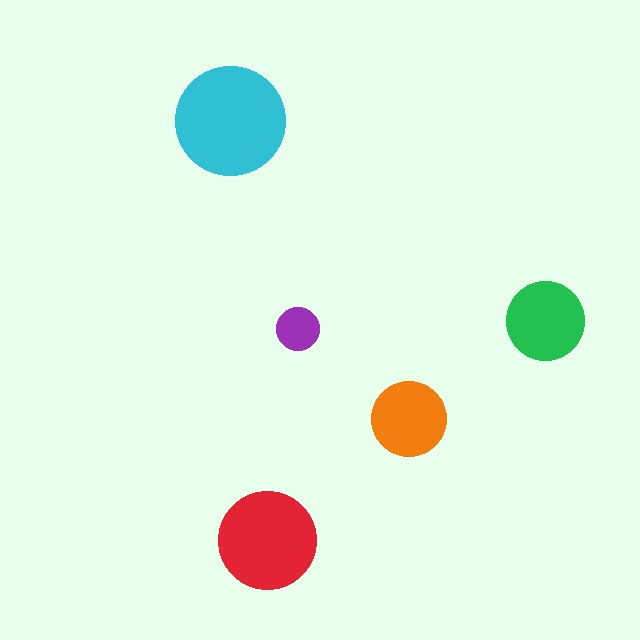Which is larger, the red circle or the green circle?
The red one.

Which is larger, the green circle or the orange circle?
The green one.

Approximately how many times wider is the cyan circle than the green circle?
About 1.5 times wider.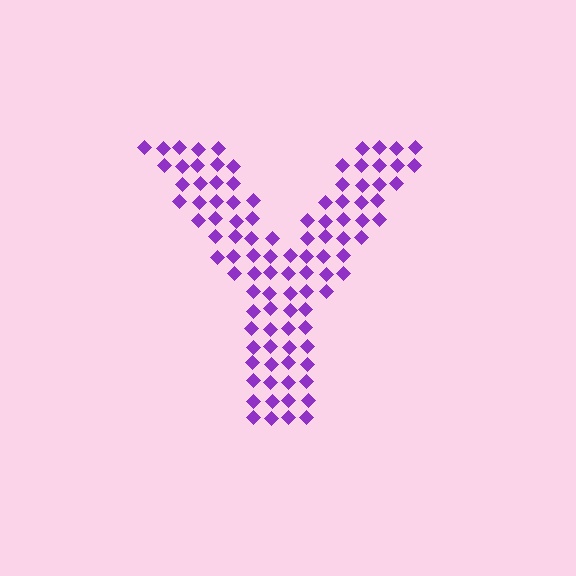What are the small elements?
The small elements are diamonds.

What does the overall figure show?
The overall figure shows the letter Y.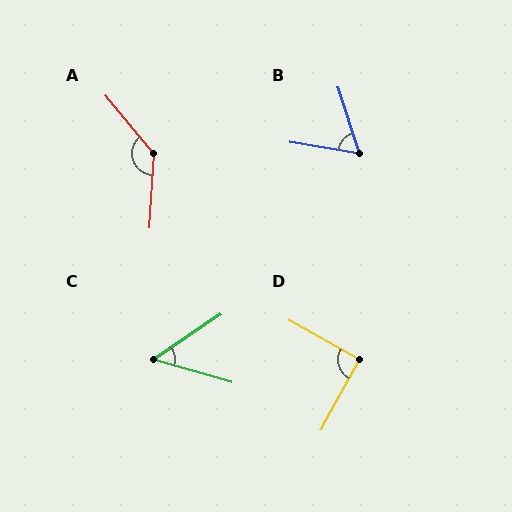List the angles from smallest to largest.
C (51°), B (63°), D (91°), A (137°).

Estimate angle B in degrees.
Approximately 63 degrees.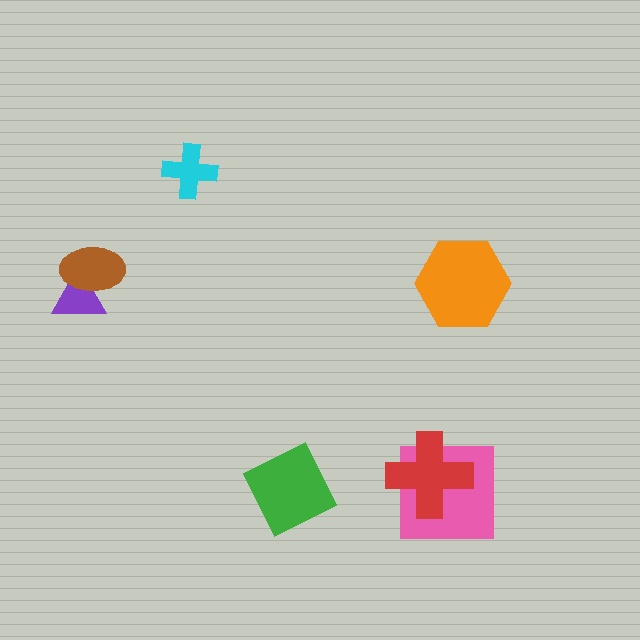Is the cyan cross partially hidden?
No, no other shape covers it.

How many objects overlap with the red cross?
1 object overlaps with the red cross.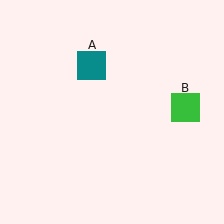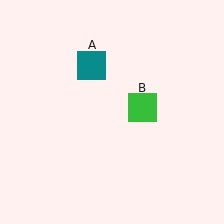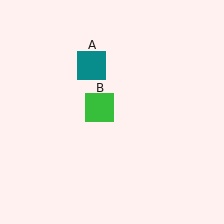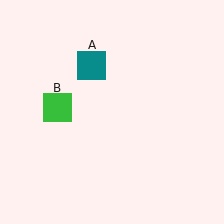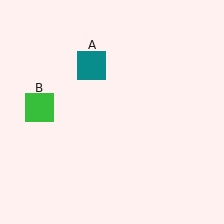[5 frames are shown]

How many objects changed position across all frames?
1 object changed position: green square (object B).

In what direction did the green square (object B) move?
The green square (object B) moved left.